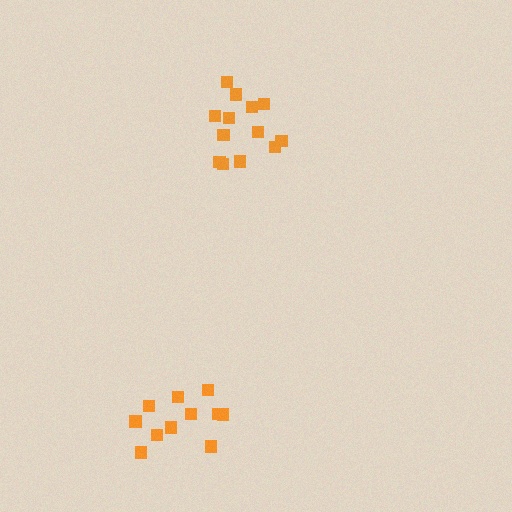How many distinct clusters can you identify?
There are 2 distinct clusters.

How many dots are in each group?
Group 1: 11 dots, Group 2: 13 dots (24 total).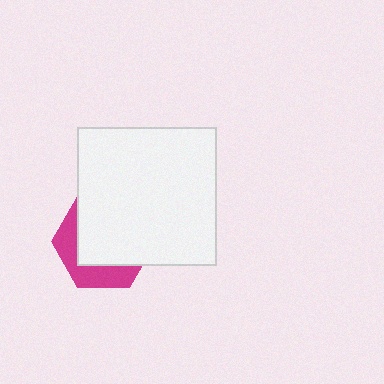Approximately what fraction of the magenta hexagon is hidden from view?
Roughly 65% of the magenta hexagon is hidden behind the white square.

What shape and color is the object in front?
The object in front is a white square.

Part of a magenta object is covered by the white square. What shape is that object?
It is a hexagon.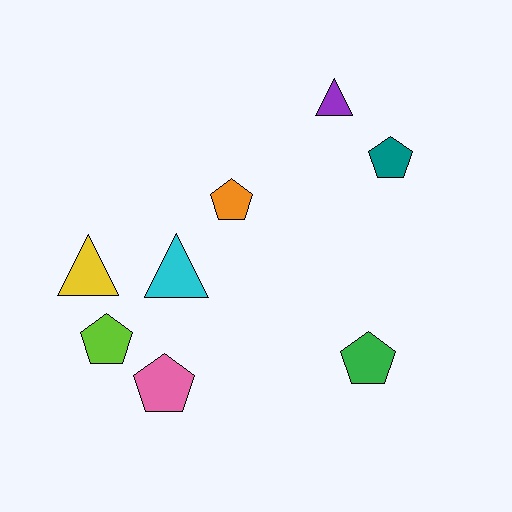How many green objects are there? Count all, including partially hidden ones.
There is 1 green object.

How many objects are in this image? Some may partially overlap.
There are 8 objects.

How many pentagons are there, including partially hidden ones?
There are 5 pentagons.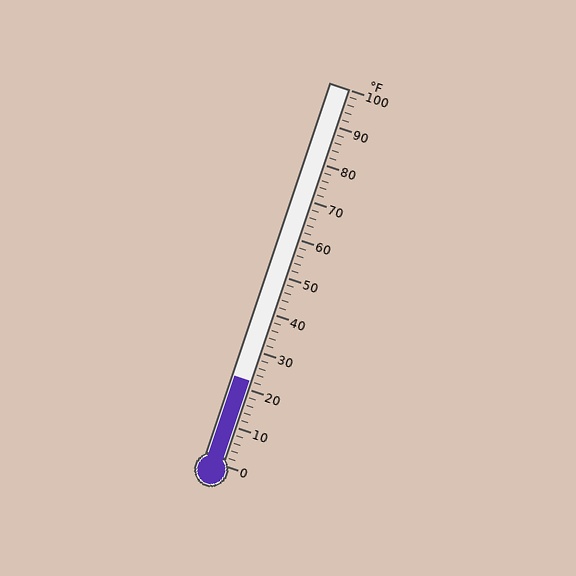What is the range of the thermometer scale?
The thermometer scale ranges from 0°F to 100°F.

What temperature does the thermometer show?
The thermometer shows approximately 22°F.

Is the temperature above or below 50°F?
The temperature is below 50°F.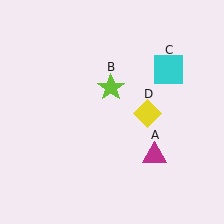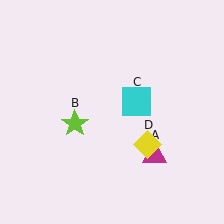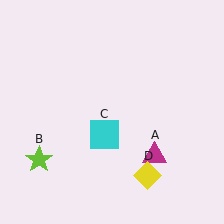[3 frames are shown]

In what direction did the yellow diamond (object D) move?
The yellow diamond (object D) moved down.